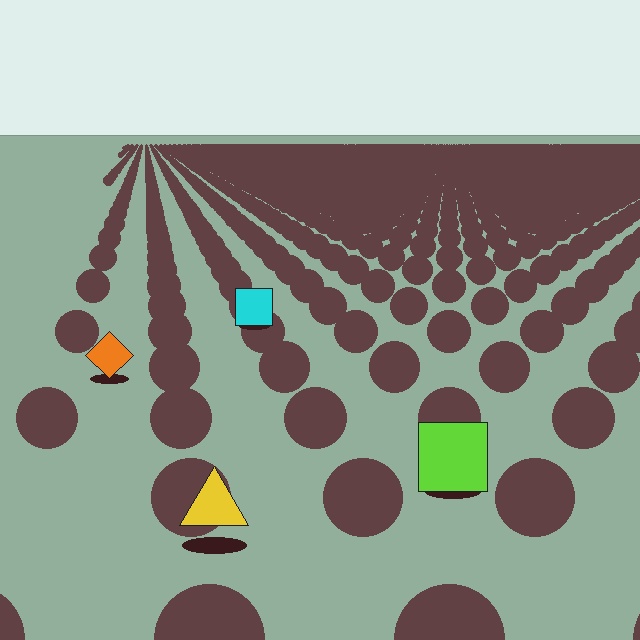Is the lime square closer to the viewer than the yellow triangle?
No. The yellow triangle is closer — you can tell from the texture gradient: the ground texture is coarser near it.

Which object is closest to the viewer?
The yellow triangle is closest. The texture marks near it are larger and more spread out.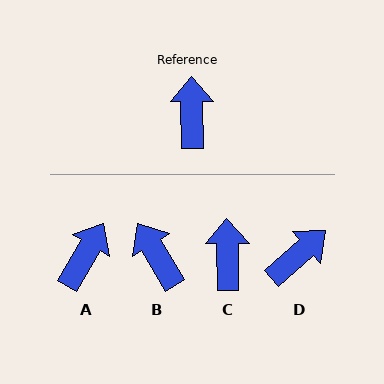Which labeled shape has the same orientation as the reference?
C.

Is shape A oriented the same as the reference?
No, it is off by about 31 degrees.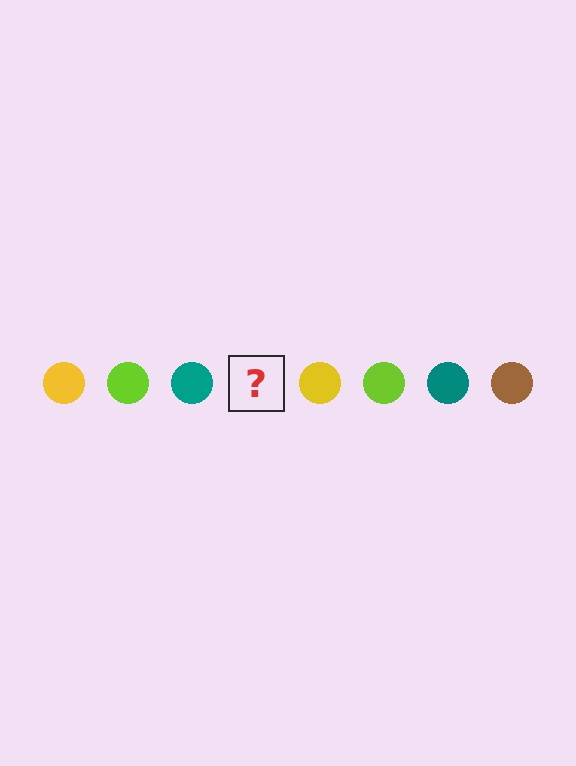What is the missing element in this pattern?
The missing element is a brown circle.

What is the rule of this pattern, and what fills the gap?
The rule is that the pattern cycles through yellow, lime, teal, brown circles. The gap should be filled with a brown circle.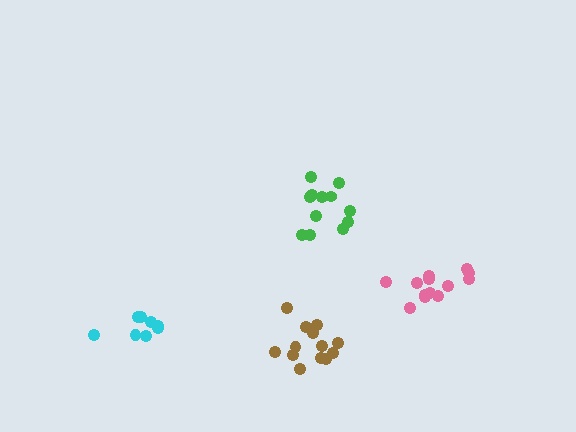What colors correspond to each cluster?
The clusters are colored: green, pink, brown, cyan.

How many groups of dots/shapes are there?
There are 4 groups.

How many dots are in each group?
Group 1: 12 dots, Group 2: 13 dots, Group 3: 13 dots, Group 4: 8 dots (46 total).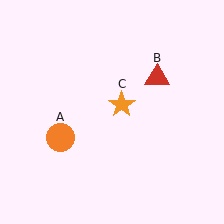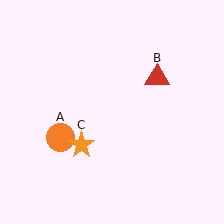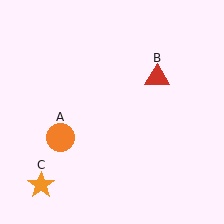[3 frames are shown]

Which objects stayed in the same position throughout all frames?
Orange circle (object A) and red triangle (object B) remained stationary.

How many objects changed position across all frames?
1 object changed position: orange star (object C).